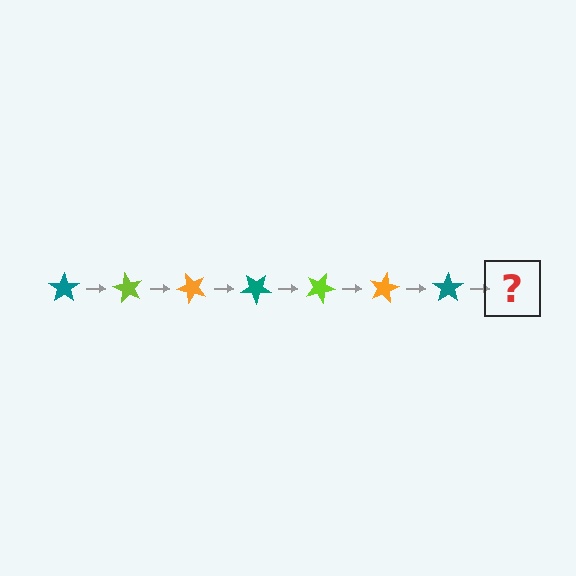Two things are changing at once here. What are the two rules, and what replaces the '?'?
The two rules are that it rotates 60 degrees each step and the color cycles through teal, lime, and orange. The '?' should be a lime star, rotated 420 degrees from the start.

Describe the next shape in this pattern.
It should be a lime star, rotated 420 degrees from the start.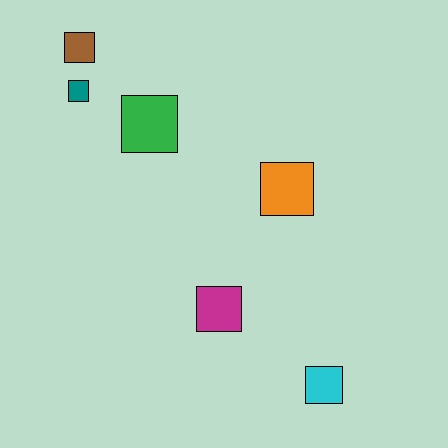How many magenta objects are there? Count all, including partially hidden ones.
There is 1 magenta object.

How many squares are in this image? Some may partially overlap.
There are 6 squares.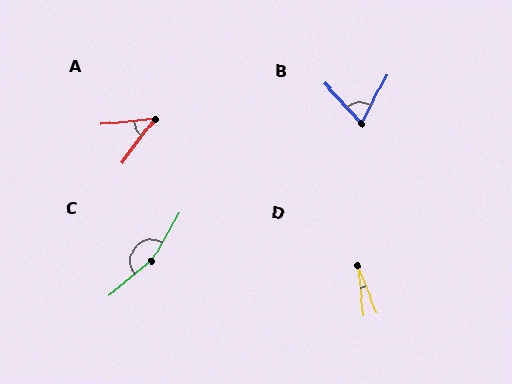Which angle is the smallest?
D, at approximately 15 degrees.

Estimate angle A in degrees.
Approximately 47 degrees.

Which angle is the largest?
C, at approximately 159 degrees.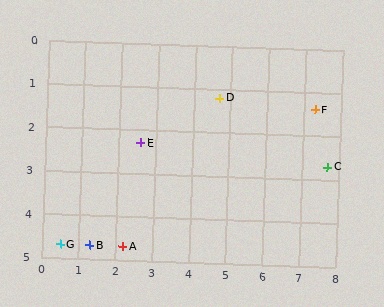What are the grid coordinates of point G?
Point G is at approximately (0.5, 4.7).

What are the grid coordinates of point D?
Point D is at approximately (4.7, 1.2).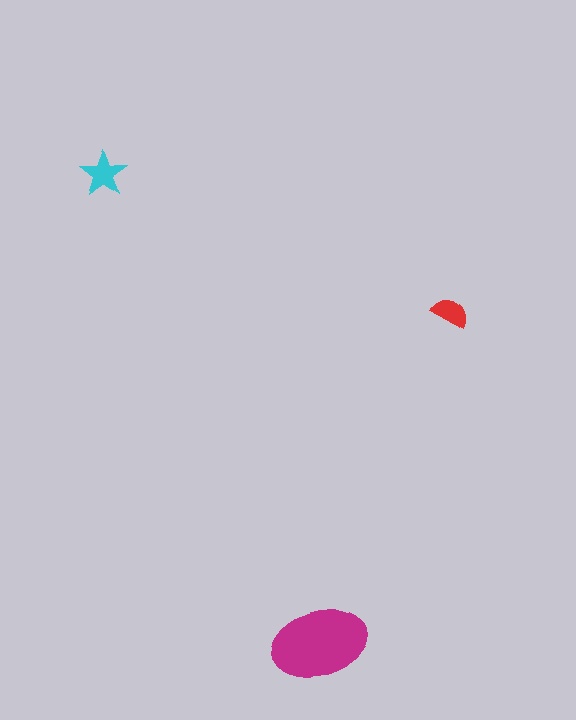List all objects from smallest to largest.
The red semicircle, the cyan star, the magenta ellipse.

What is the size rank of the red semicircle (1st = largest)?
3rd.